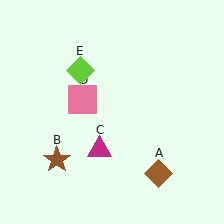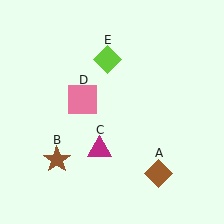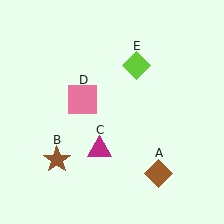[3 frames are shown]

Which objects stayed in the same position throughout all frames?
Brown diamond (object A) and brown star (object B) and magenta triangle (object C) and pink square (object D) remained stationary.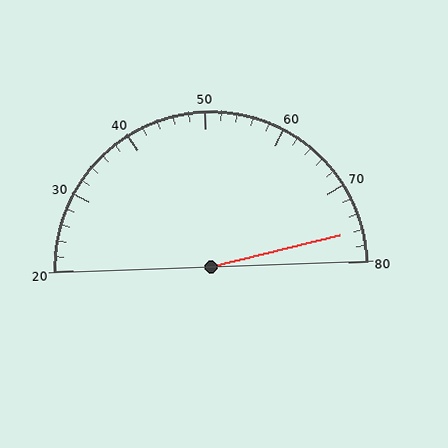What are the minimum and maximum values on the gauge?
The gauge ranges from 20 to 80.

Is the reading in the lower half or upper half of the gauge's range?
The reading is in the upper half of the range (20 to 80).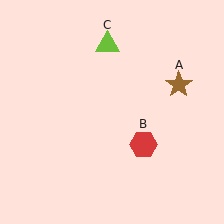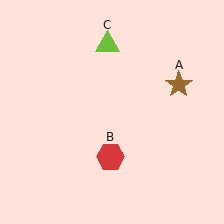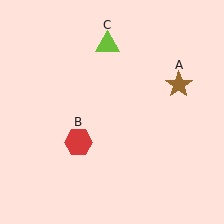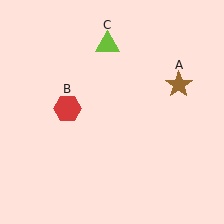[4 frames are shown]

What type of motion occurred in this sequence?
The red hexagon (object B) rotated clockwise around the center of the scene.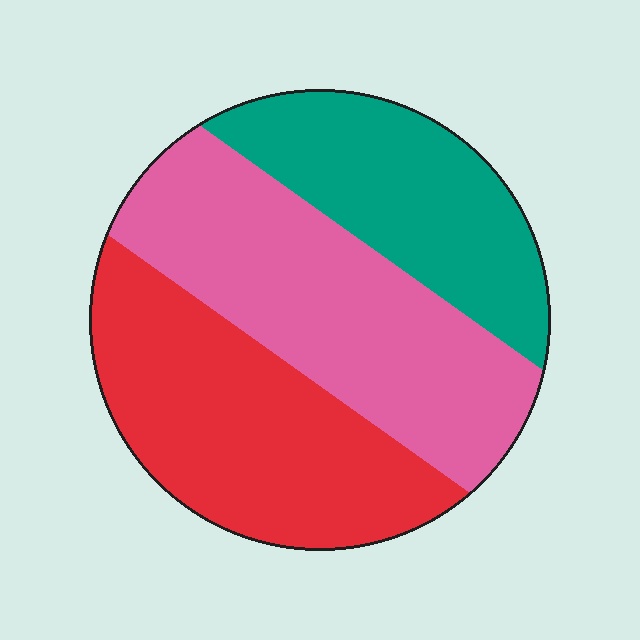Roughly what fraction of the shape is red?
Red covers about 35% of the shape.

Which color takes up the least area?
Teal, at roughly 25%.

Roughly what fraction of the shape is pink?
Pink covers roughly 40% of the shape.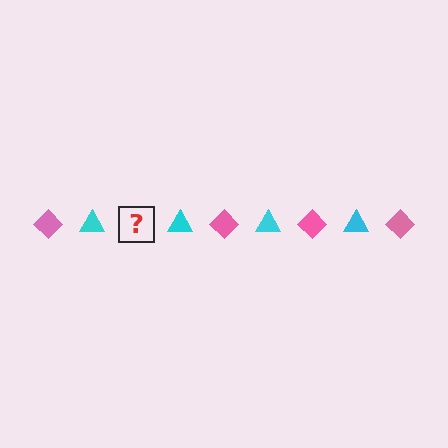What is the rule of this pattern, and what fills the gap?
The rule is that the pattern alternates between pink diamond and cyan triangle. The gap should be filled with a pink diamond.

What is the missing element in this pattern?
The missing element is a pink diamond.